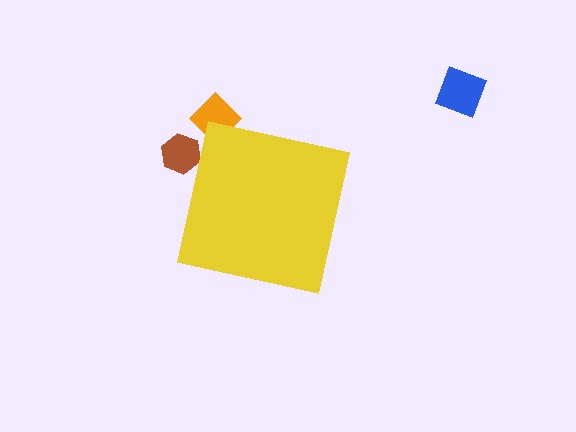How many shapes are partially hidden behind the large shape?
2 shapes are partially hidden.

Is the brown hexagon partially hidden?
Yes, the brown hexagon is partially hidden behind the yellow square.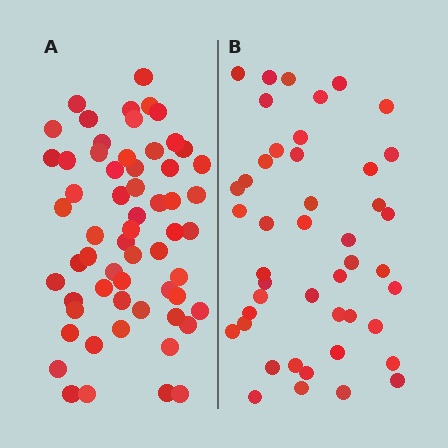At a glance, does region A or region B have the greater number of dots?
Region A (the left region) has more dots.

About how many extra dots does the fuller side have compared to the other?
Region A has approximately 15 more dots than region B.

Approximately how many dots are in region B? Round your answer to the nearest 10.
About 40 dots. (The exact count is 45, which rounds to 40.)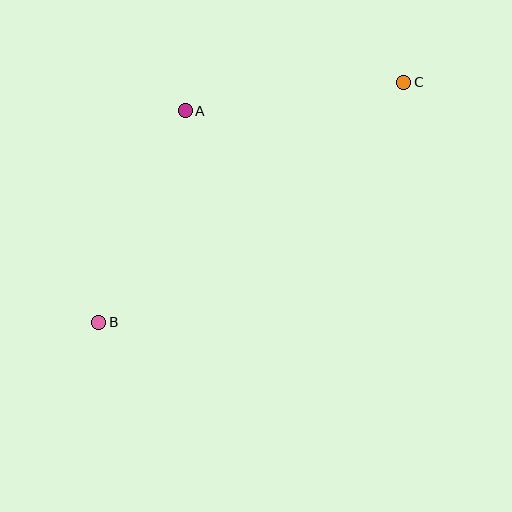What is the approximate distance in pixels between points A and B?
The distance between A and B is approximately 229 pixels.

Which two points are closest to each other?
Points A and C are closest to each other.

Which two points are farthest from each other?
Points B and C are farthest from each other.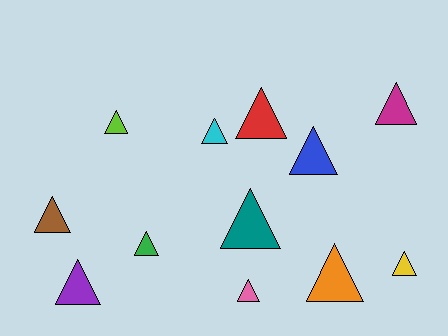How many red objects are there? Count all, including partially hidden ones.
There is 1 red object.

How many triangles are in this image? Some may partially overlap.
There are 12 triangles.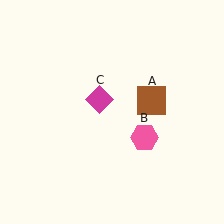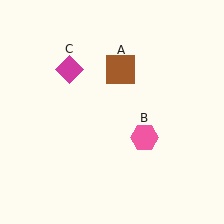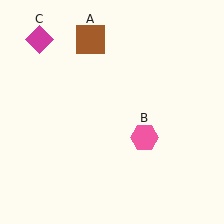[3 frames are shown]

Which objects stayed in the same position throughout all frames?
Pink hexagon (object B) remained stationary.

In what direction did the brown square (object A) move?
The brown square (object A) moved up and to the left.